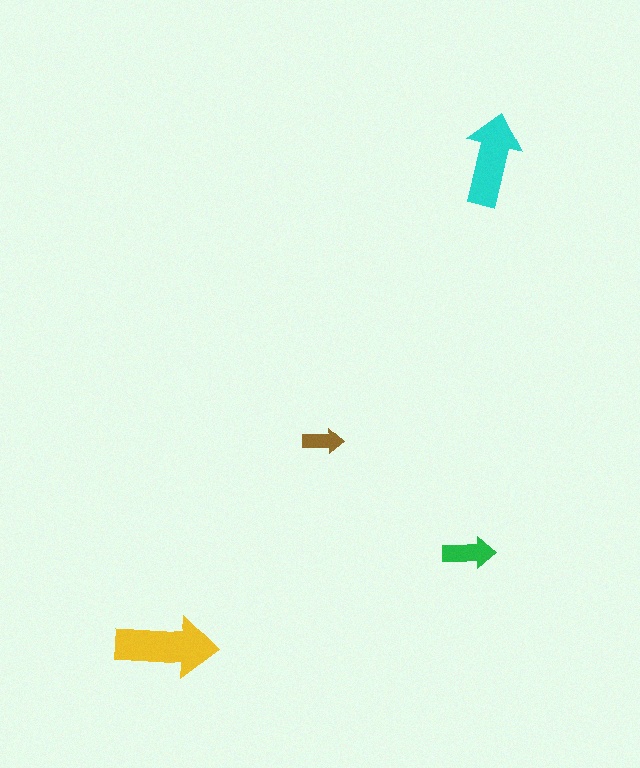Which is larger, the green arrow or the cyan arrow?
The cyan one.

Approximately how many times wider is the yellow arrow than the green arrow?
About 2 times wider.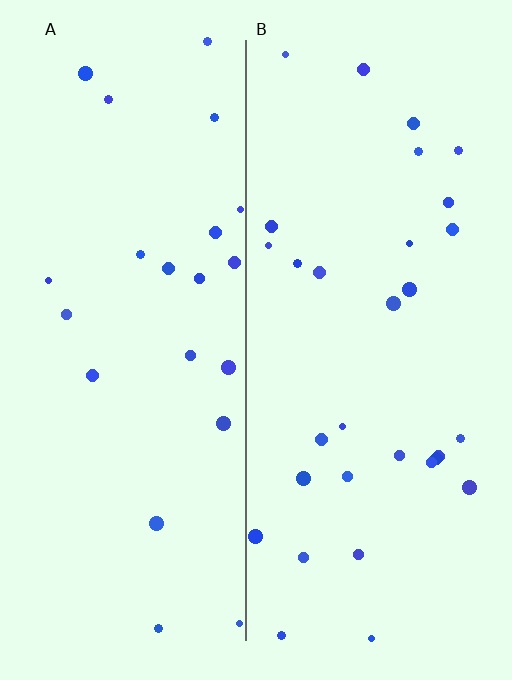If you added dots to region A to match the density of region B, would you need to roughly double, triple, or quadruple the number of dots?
Approximately double.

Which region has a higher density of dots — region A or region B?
B (the right).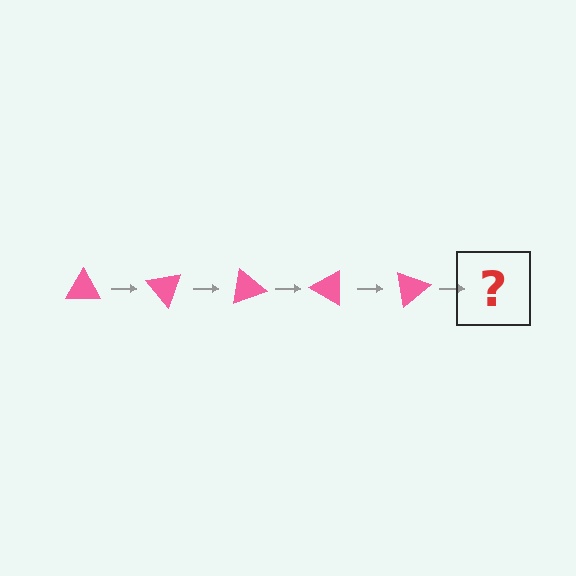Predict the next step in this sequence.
The next step is a pink triangle rotated 250 degrees.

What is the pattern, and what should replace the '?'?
The pattern is that the triangle rotates 50 degrees each step. The '?' should be a pink triangle rotated 250 degrees.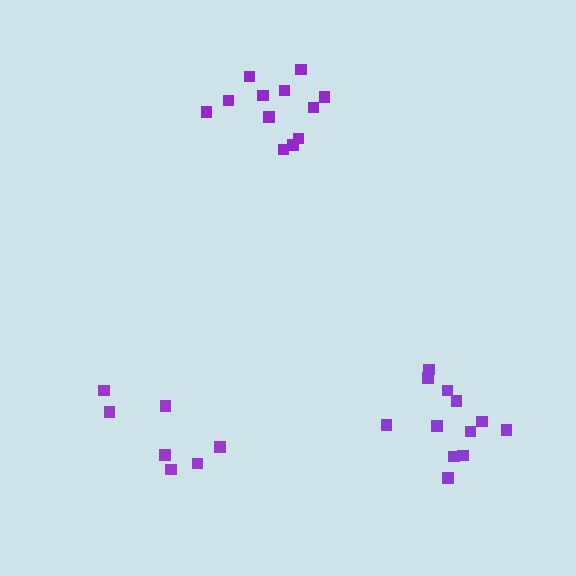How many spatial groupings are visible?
There are 3 spatial groupings.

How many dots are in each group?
Group 1: 12 dots, Group 2: 12 dots, Group 3: 7 dots (31 total).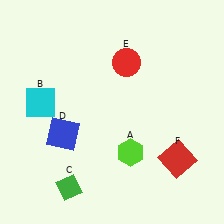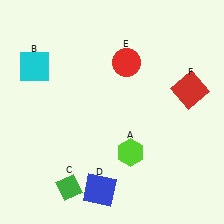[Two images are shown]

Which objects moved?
The objects that moved are: the cyan square (B), the blue square (D), the red square (F).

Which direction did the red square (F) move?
The red square (F) moved up.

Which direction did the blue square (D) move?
The blue square (D) moved down.